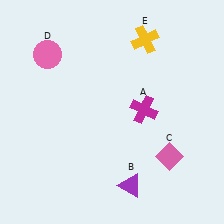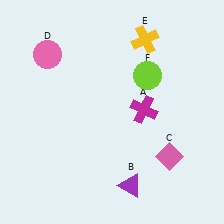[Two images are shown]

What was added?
A lime circle (F) was added in Image 2.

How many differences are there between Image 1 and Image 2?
There is 1 difference between the two images.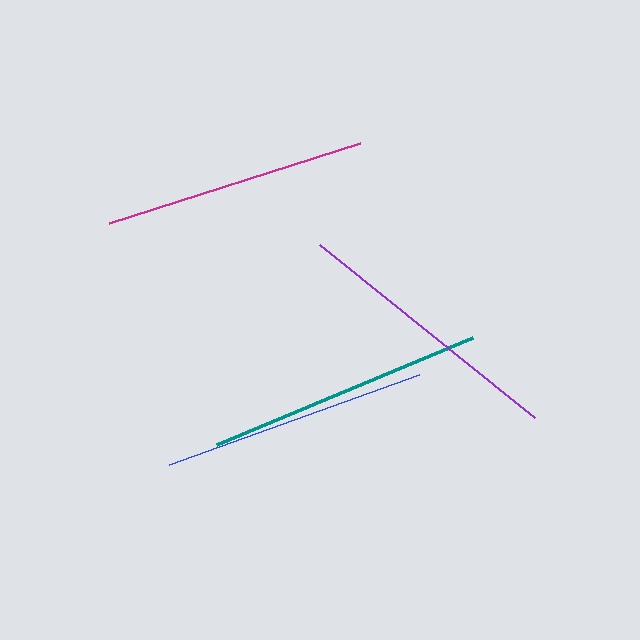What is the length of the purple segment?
The purple segment is approximately 277 pixels long.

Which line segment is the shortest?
The magenta line is the shortest at approximately 263 pixels.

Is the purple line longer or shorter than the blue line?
The purple line is longer than the blue line.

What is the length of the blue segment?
The blue segment is approximately 266 pixels long.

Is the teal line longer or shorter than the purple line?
The teal line is longer than the purple line.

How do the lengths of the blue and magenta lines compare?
The blue and magenta lines are approximately the same length.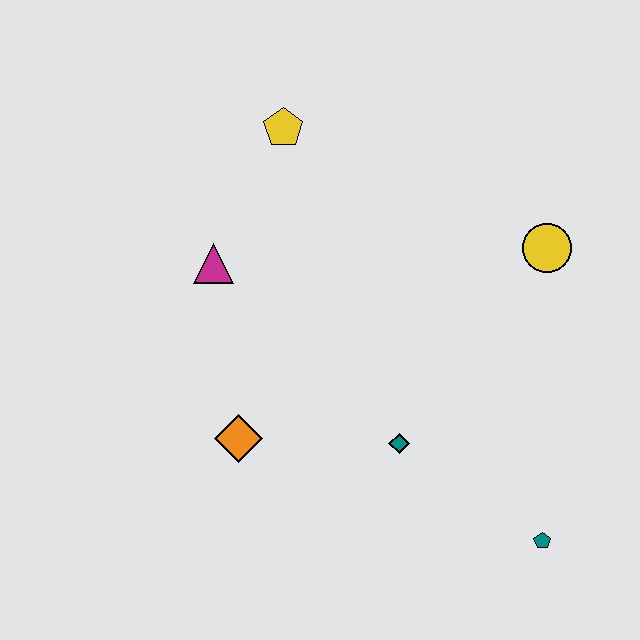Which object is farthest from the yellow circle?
The orange diamond is farthest from the yellow circle.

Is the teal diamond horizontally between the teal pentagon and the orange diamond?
Yes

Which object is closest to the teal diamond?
The orange diamond is closest to the teal diamond.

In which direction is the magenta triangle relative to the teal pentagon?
The magenta triangle is to the left of the teal pentagon.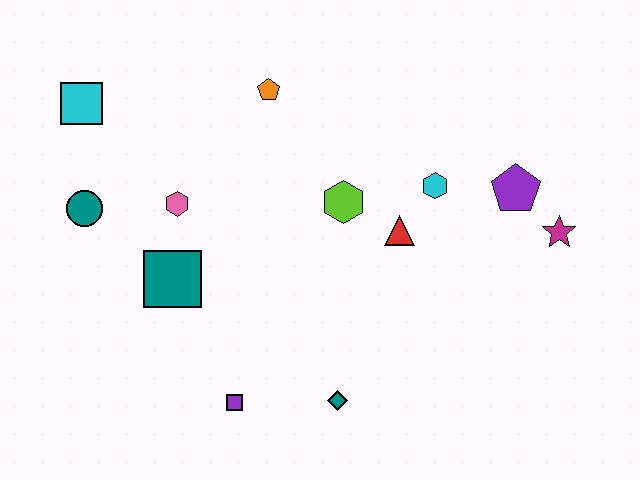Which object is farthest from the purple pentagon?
The cyan square is farthest from the purple pentagon.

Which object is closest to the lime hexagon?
The red triangle is closest to the lime hexagon.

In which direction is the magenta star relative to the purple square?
The magenta star is to the right of the purple square.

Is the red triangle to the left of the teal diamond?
No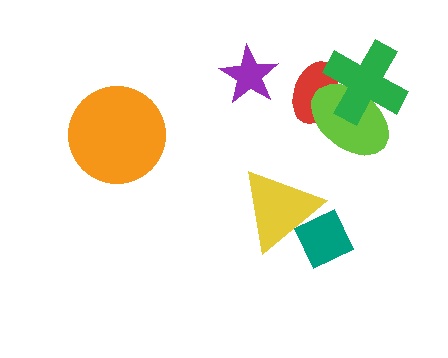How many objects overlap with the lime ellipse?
2 objects overlap with the lime ellipse.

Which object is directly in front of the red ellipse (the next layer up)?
The lime ellipse is directly in front of the red ellipse.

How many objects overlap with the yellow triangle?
1 object overlaps with the yellow triangle.